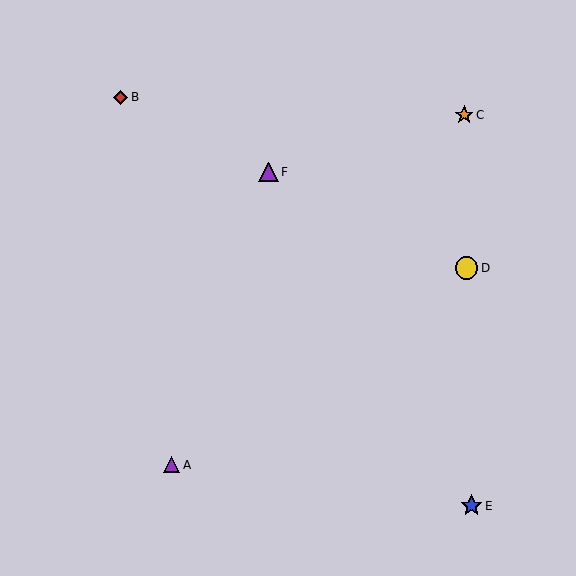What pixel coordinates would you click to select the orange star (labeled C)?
Click at (464, 115) to select the orange star C.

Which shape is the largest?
The yellow circle (labeled D) is the largest.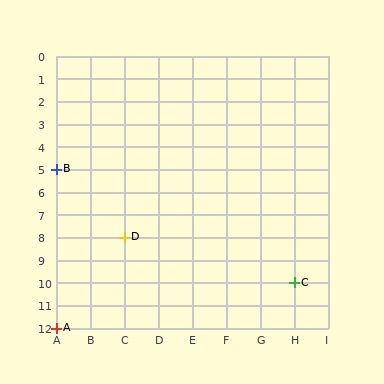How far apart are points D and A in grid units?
Points D and A are 2 columns and 4 rows apart (about 4.5 grid units diagonally).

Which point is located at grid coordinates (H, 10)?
Point C is at (H, 10).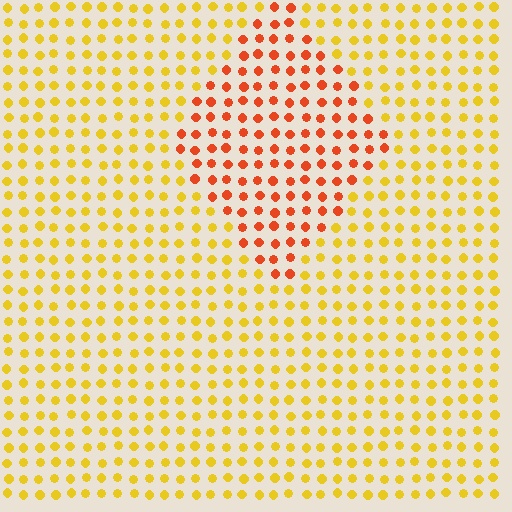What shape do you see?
I see a diamond.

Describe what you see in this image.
The image is filled with small yellow elements in a uniform arrangement. A diamond-shaped region is visible where the elements are tinted to a slightly different hue, forming a subtle color boundary.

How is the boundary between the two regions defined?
The boundary is defined purely by a slight shift in hue (about 40 degrees). Spacing, size, and orientation are identical on both sides.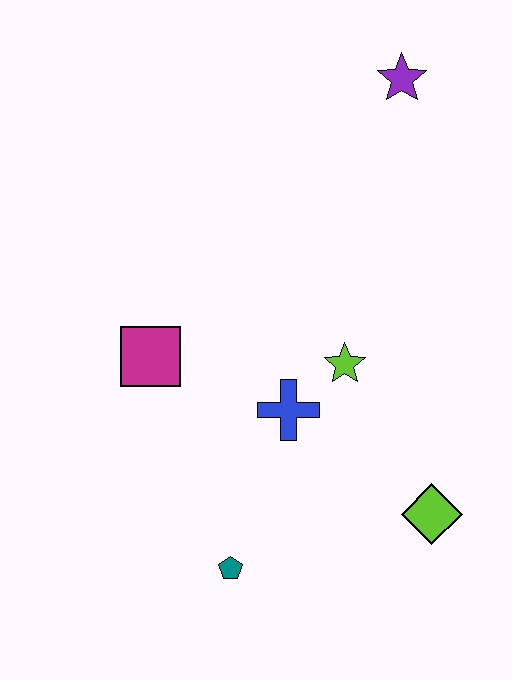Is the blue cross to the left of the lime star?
Yes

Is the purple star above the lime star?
Yes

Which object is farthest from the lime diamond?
The purple star is farthest from the lime diamond.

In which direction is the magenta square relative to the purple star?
The magenta square is below the purple star.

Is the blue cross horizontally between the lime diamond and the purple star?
No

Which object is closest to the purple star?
The lime star is closest to the purple star.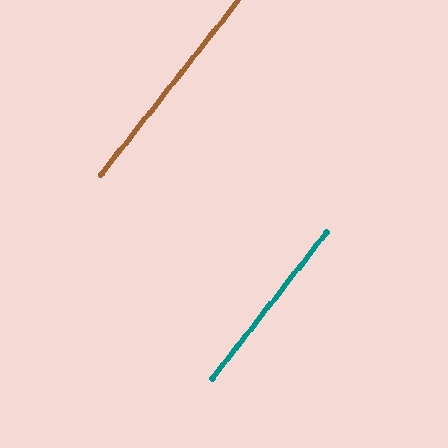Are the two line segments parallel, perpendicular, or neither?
Parallel — their directions differ by only 0.4°.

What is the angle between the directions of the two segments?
Approximately 0 degrees.